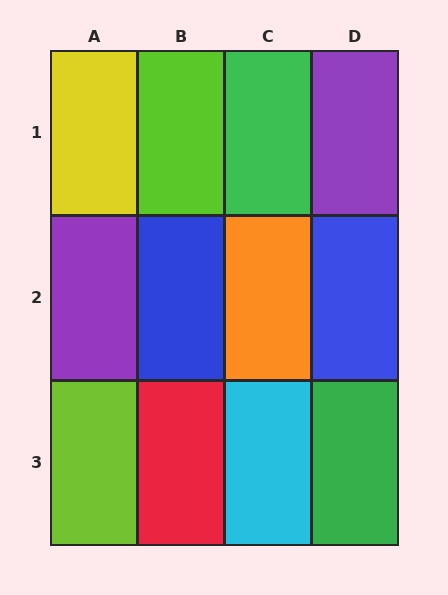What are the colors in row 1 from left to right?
Yellow, lime, green, purple.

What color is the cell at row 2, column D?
Blue.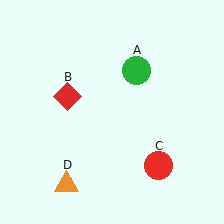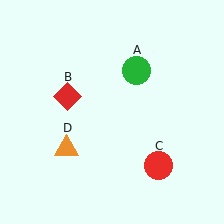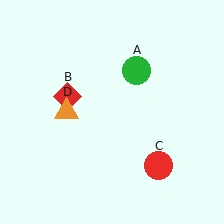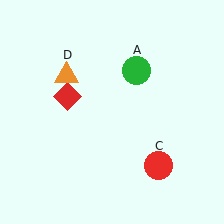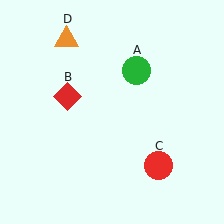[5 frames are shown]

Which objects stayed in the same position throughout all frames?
Green circle (object A) and red diamond (object B) and red circle (object C) remained stationary.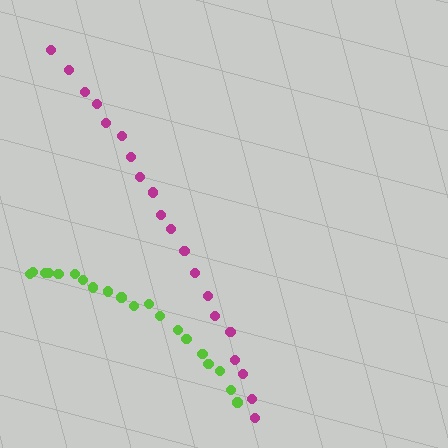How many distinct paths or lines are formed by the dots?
There are 2 distinct paths.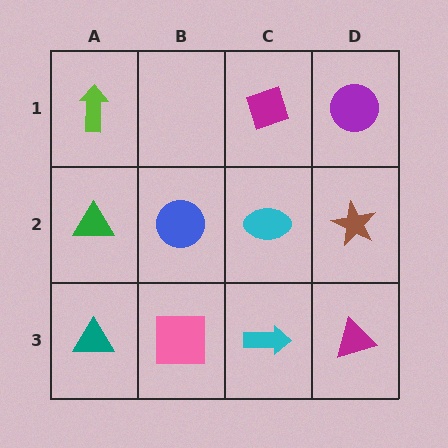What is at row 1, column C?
A magenta diamond.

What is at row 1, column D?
A purple circle.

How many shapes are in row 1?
3 shapes.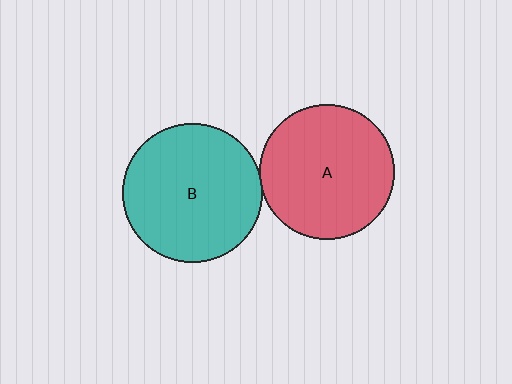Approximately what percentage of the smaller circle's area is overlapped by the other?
Approximately 5%.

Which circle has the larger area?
Circle B (teal).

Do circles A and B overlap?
Yes.